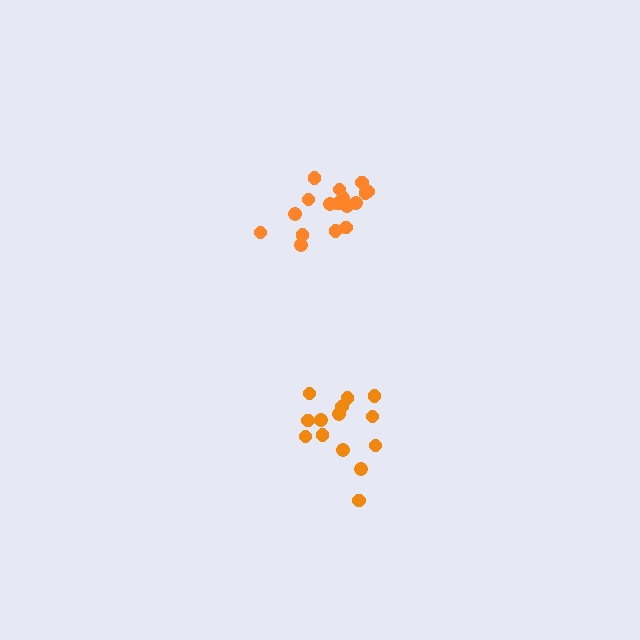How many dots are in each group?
Group 1: 17 dots, Group 2: 14 dots (31 total).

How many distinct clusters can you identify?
There are 2 distinct clusters.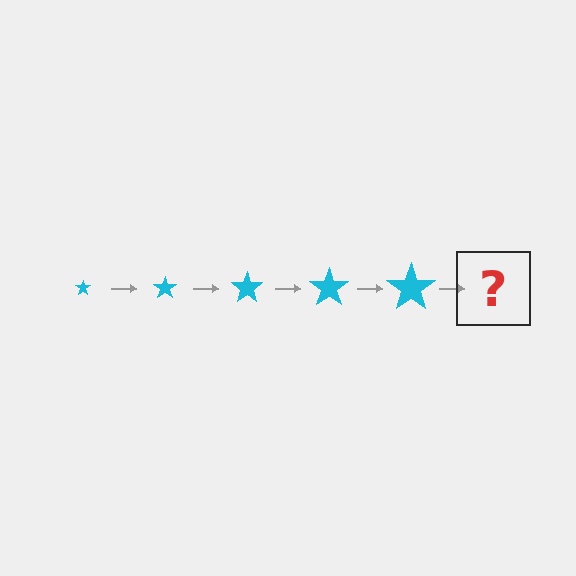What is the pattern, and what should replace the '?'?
The pattern is that the star gets progressively larger each step. The '?' should be a cyan star, larger than the previous one.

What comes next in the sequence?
The next element should be a cyan star, larger than the previous one.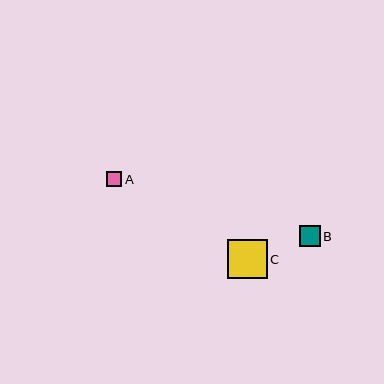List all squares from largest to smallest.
From largest to smallest: C, B, A.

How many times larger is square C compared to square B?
Square C is approximately 1.9 times the size of square B.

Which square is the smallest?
Square A is the smallest with a size of approximately 15 pixels.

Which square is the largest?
Square C is the largest with a size of approximately 39 pixels.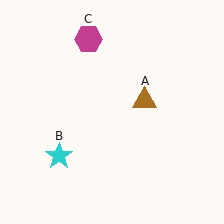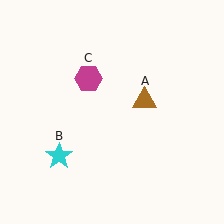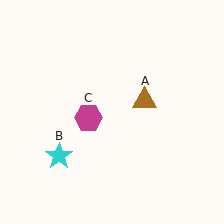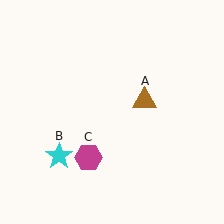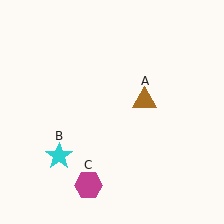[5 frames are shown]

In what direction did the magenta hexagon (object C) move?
The magenta hexagon (object C) moved down.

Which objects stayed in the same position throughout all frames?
Brown triangle (object A) and cyan star (object B) remained stationary.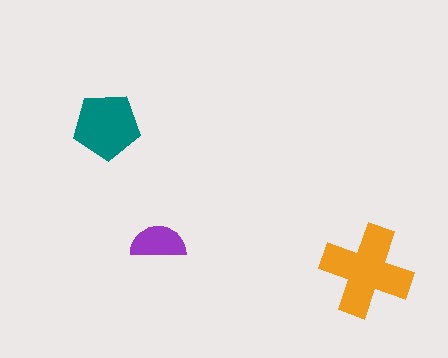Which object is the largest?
The orange cross.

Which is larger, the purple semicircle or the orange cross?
The orange cross.